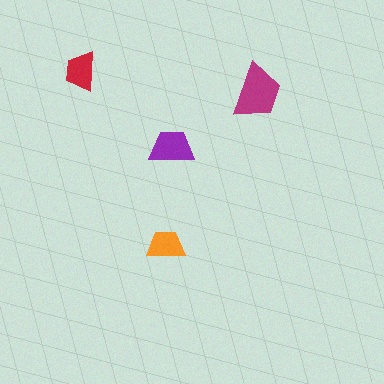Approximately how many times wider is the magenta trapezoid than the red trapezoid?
About 1.5 times wider.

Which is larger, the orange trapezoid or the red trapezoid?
The red one.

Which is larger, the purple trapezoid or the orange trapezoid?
The purple one.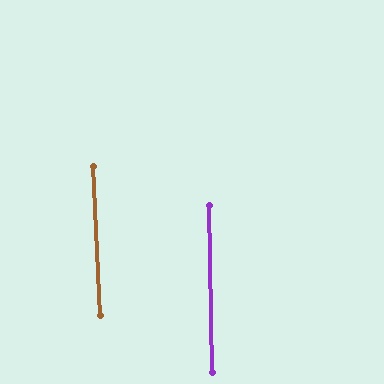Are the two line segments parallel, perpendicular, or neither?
Parallel — their directions differ by only 1.8°.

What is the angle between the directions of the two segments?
Approximately 2 degrees.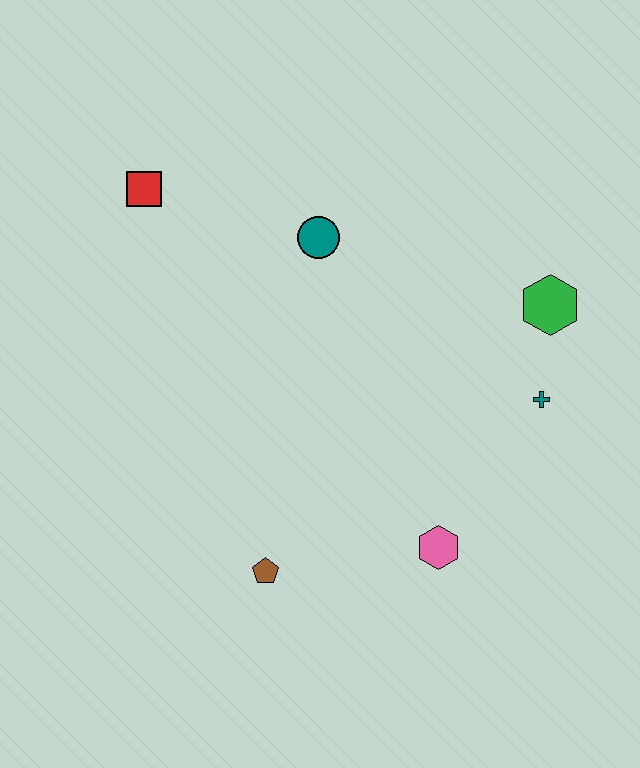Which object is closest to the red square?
The teal circle is closest to the red square.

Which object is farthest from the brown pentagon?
The red square is farthest from the brown pentagon.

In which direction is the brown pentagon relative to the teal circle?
The brown pentagon is below the teal circle.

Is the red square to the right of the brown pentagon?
No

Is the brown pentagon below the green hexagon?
Yes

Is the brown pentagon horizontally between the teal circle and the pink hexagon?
No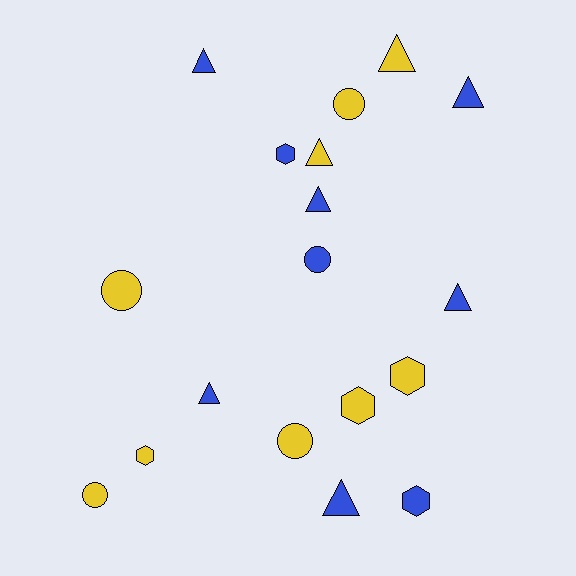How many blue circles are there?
There is 1 blue circle.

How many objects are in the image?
There are 18 objects.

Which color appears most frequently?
Blue, with 9 objects.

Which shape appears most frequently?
Triangle, with 8 objects.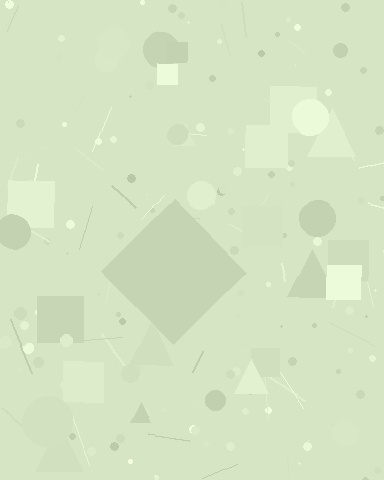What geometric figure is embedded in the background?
A diamond is embedded in the background.